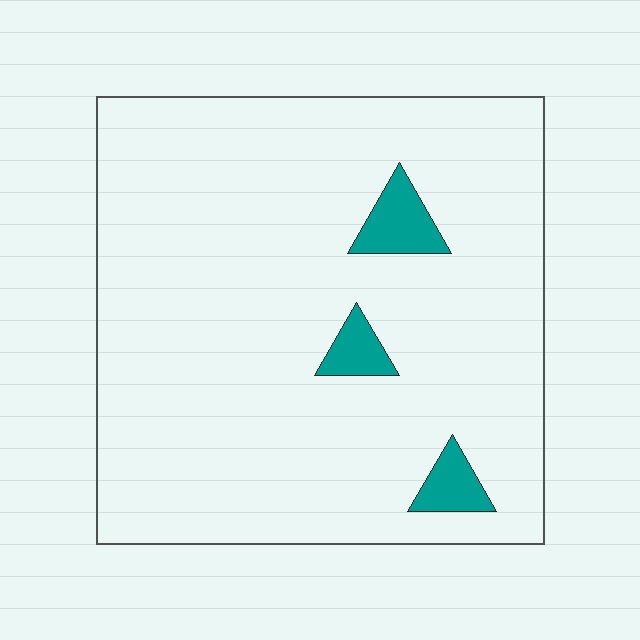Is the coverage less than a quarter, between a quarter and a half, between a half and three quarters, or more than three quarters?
Less than a quarter.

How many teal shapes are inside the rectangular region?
3.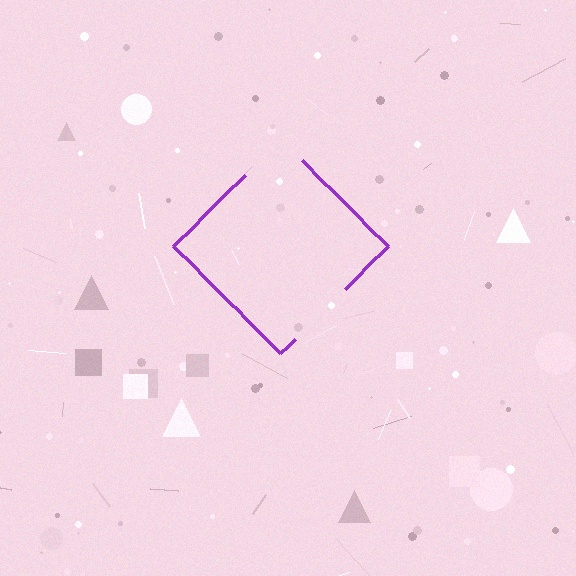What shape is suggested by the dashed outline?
The dashed outline suggests a diamond.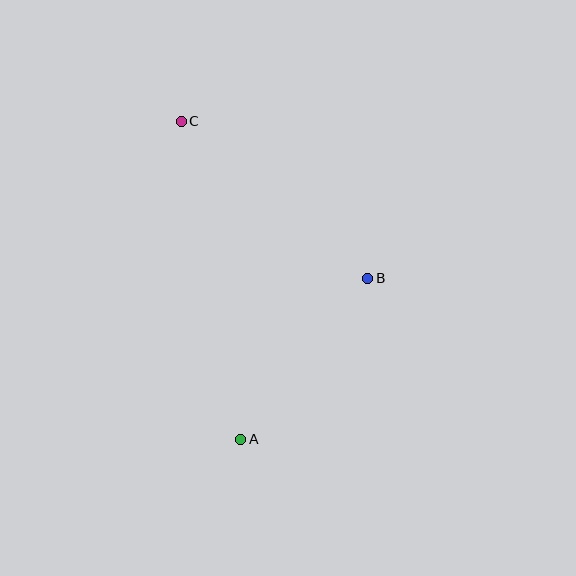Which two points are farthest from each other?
Points A and C are farthest from each other.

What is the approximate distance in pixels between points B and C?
The distance between B and C is approximately 244 pixels.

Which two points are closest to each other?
Points A and B are closest to each other.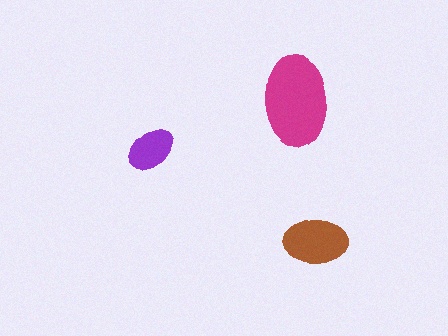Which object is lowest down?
The brown ellipse is bottommost.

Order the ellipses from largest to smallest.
the magenta one, the brown one, the purple one.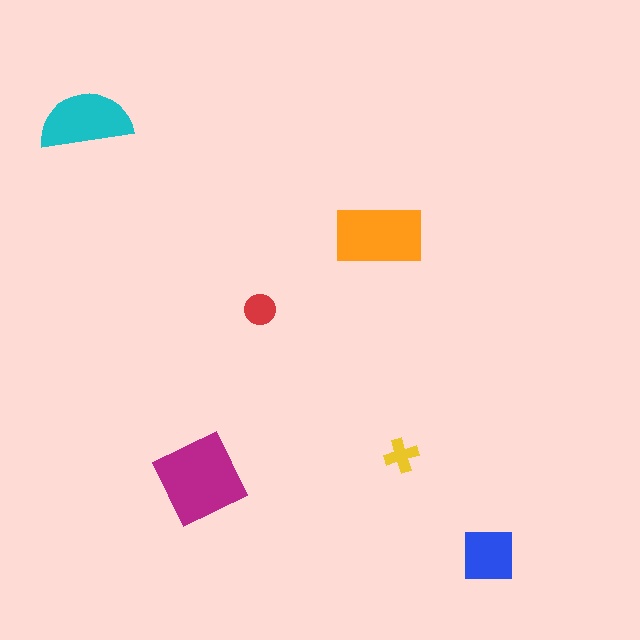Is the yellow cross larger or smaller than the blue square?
Smaller.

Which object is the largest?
The magenta diamond.